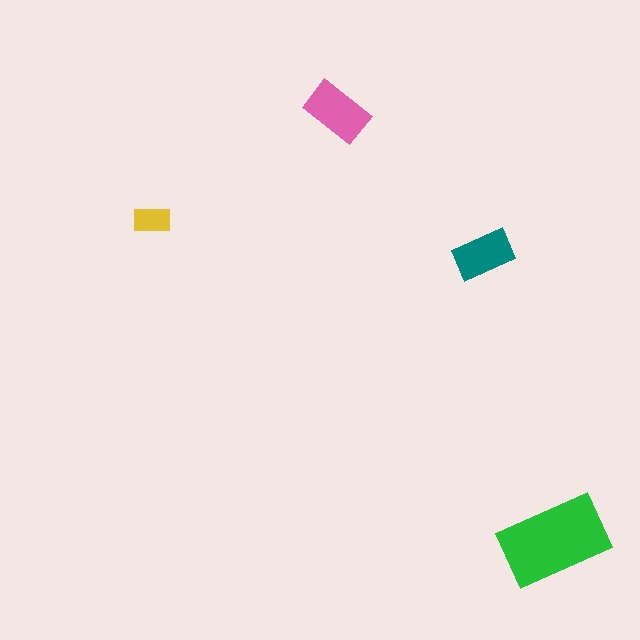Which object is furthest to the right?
The green rectangle is rightmost.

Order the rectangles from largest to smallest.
the green one, the pink one, the teal one, the yellow one.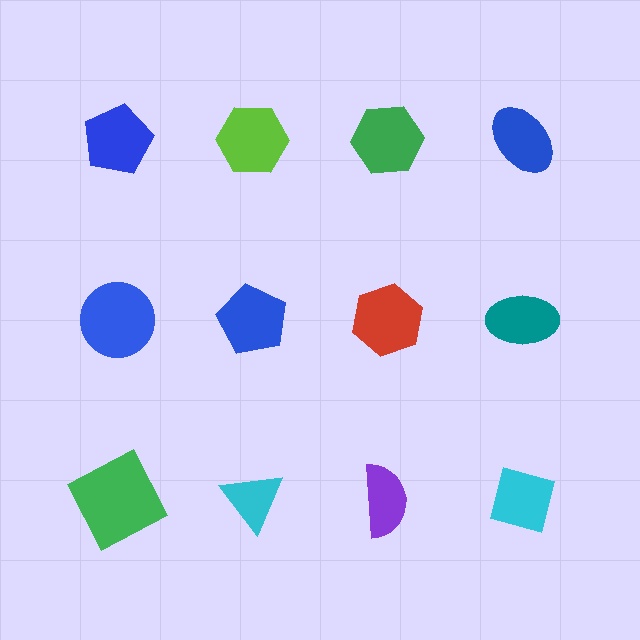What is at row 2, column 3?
A red hexagon.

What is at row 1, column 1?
A blue pentagon.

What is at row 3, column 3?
A purple semicircle.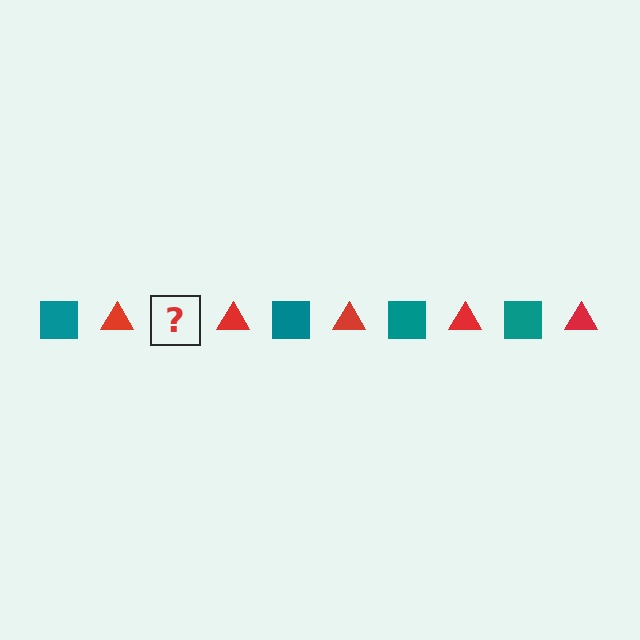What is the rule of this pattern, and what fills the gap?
The rule is that the pattern alternates between teal square and red triangle. The gap should be filled with a teal square.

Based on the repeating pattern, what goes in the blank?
The blank should be a teal square.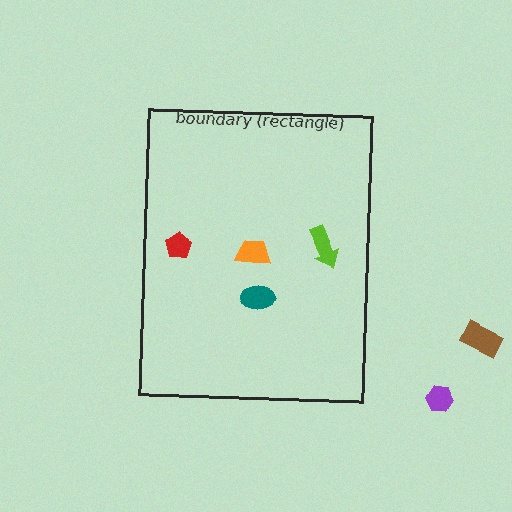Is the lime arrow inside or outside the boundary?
Inside.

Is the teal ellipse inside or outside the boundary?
Inside.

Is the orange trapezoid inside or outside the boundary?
Inside.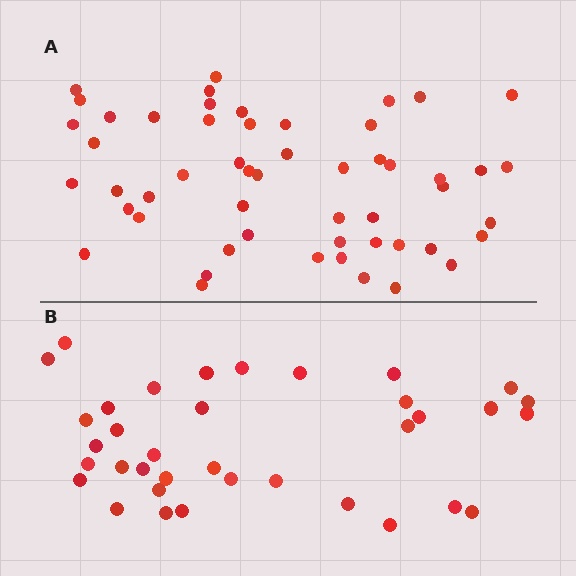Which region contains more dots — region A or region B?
Region A (the top region) has more dots.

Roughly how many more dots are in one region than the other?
Region A has approximately 15 more dots than region B.